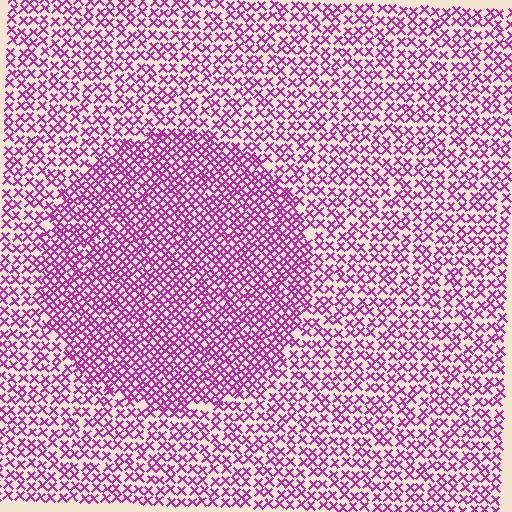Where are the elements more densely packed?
The elements are more densely packed inside the circle boundary.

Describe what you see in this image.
The image contains small magenta elements arranged at two different densities. A circle-shaped region is visible where the elements are more densely packed than the surrounding area.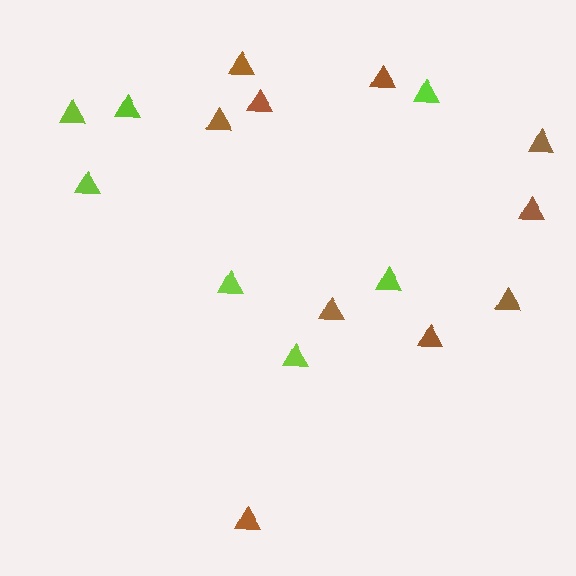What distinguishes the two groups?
There are 2 groups: one group of brown triangles (10) and one group of lime triangles (7).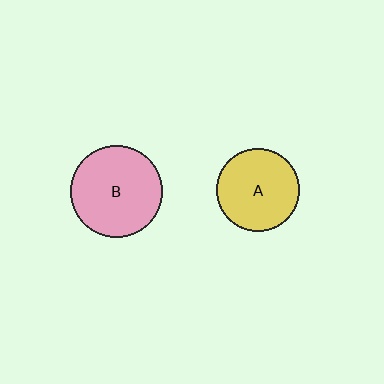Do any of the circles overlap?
No, none of the circles overlap.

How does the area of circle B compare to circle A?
Approximately 1.2 times.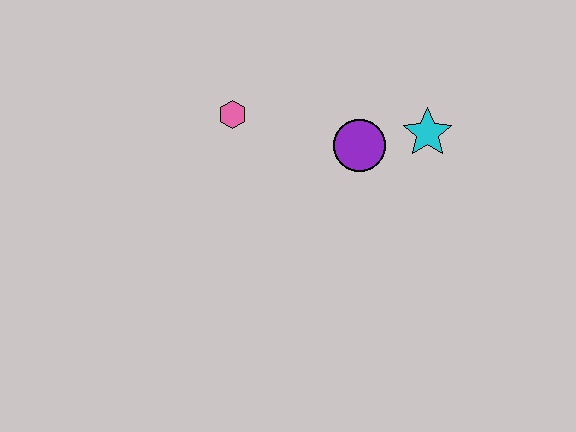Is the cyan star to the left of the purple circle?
No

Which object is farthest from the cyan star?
The pink hexagon is farthest from the cyan star.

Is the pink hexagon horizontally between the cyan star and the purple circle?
No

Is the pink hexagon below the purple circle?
No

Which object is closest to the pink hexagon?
The purple circle is closest to the pink hexagon.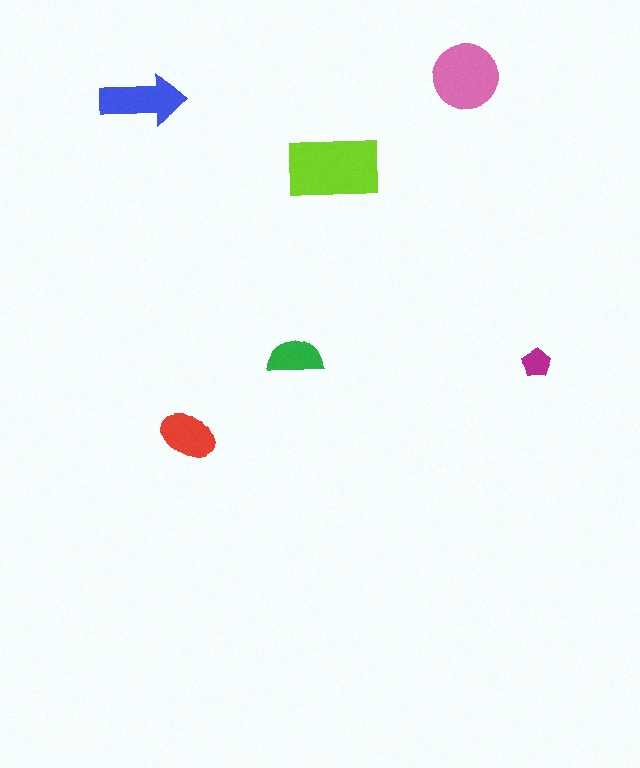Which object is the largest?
The lime rectangle.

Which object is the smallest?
The magenta pentagon.